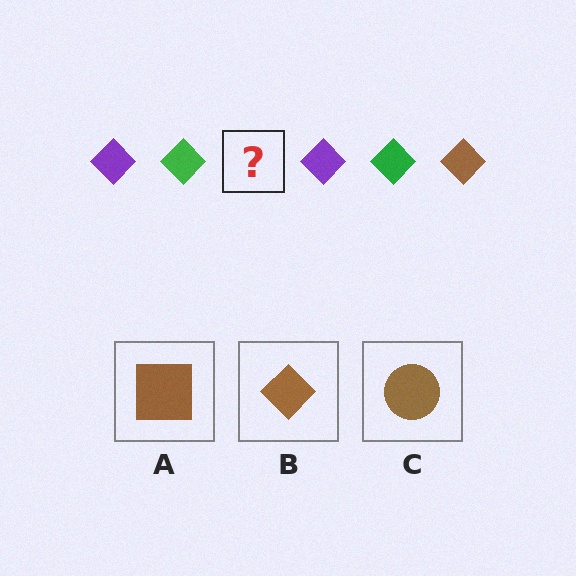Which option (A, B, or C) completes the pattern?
B.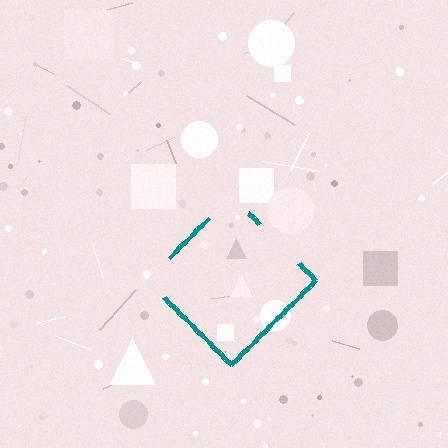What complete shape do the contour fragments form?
The contour fragments form a diamond.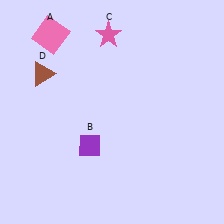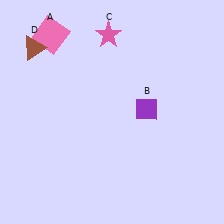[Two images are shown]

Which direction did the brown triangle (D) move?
The brown triangle (D) moved up.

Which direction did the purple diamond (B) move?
The purple diamond (B) moved right.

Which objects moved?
The objects that moved are: the purple diamond (B), the brown triangle (D).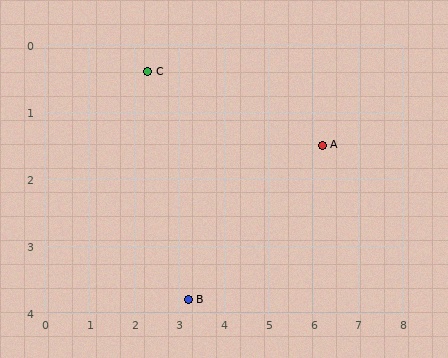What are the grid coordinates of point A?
Point A is at approximately (6.2, 1.5).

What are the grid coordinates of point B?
Point B is at approximately (3.2, 3.8).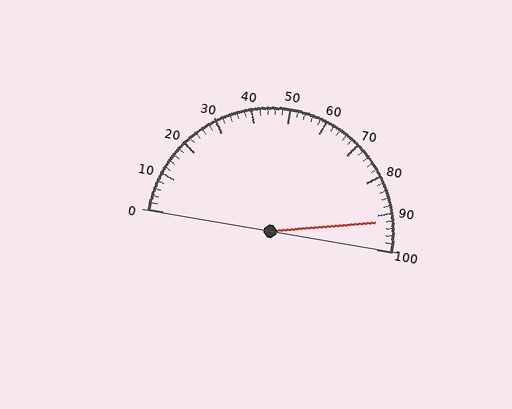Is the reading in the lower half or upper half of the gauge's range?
The reading is in the upper half of the range (0 to 100).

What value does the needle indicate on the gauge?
The needle indicates approximately 92.